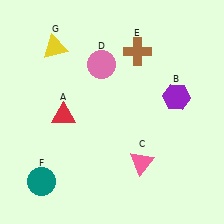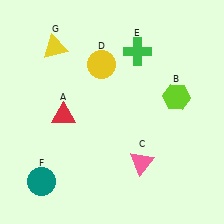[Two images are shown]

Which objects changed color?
B changed from purple to lime. D changed from pink to yellow. E changed from brown to green.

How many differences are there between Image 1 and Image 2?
There are 3 differences between the two images.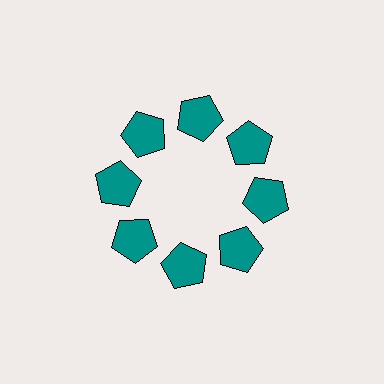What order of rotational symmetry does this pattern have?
This pattern has 8-fold rotational symmetry.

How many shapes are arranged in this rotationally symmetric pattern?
There are 8 shapes, arranged in 8 groups of 1.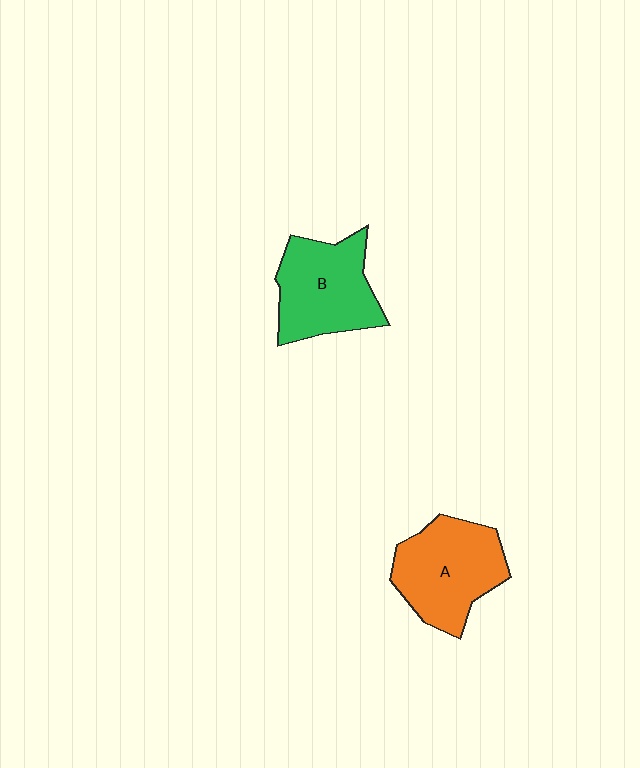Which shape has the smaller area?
Shape B (green).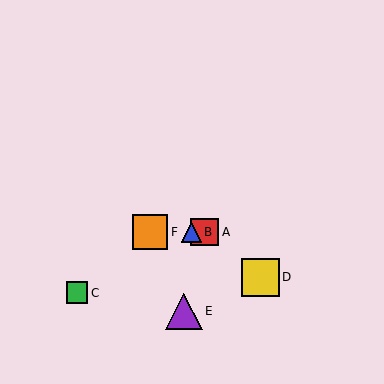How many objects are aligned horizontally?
3 objects (A, B, F) are aligned horizontally.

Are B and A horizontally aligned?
Yes, both are at y≈232.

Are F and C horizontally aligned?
No, F is at y≈232 and C is at y≈293.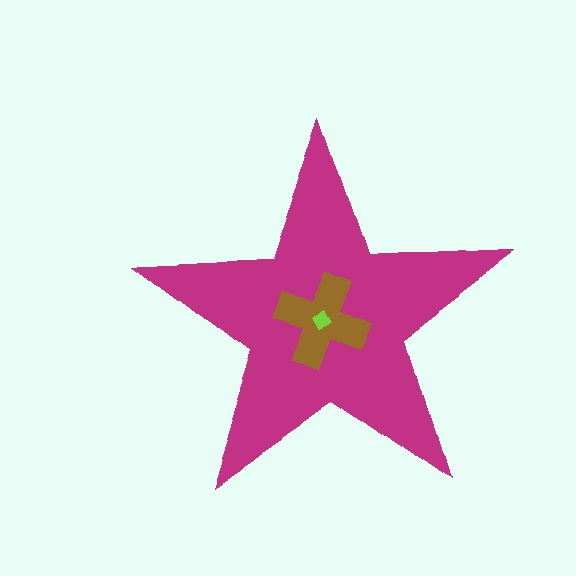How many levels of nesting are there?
3.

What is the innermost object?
The lime diamond.